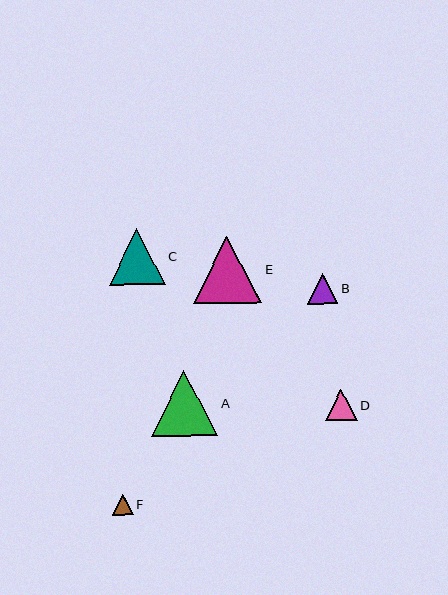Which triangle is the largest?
Triangle E is the largest with a size of approximately 68 pixels.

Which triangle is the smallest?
Triangle F is the smallest with a size of approximately 21 pixels.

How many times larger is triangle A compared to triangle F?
Triangle A is approximately 3.2 times the size of triangle F.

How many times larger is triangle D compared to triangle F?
Triangle D is approximately 1.5 times the size of triangle F.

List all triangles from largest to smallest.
From largest to smallest: E, A, C, D, B, F.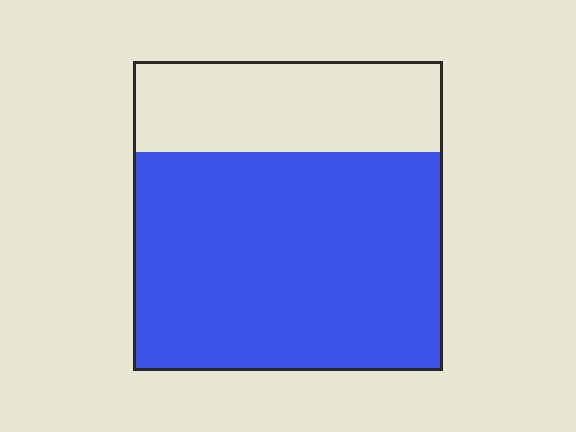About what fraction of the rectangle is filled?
About two thirds (2/3).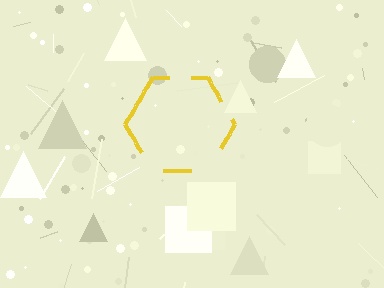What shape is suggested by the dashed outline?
The dashed outline suggests a hexagon.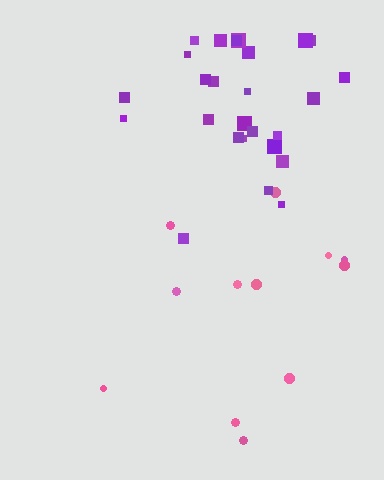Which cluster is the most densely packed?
Purple.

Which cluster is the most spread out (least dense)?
Pink.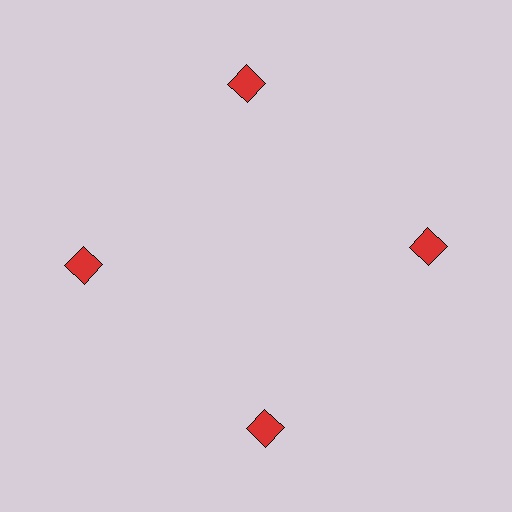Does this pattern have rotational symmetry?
Yes, this pattern has 4-fold rotational symmetry. It looks the same after rotating 90 degrees around the center.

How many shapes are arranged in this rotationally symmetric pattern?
There are 4 shapes, arranged in 4 groups of 1.